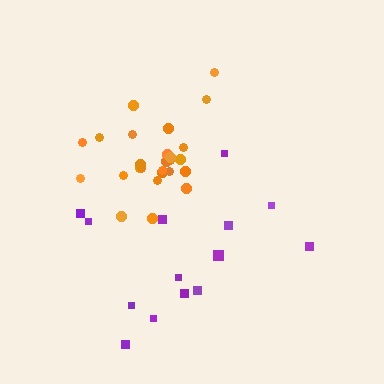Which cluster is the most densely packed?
Orange.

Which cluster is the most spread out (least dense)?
Purple.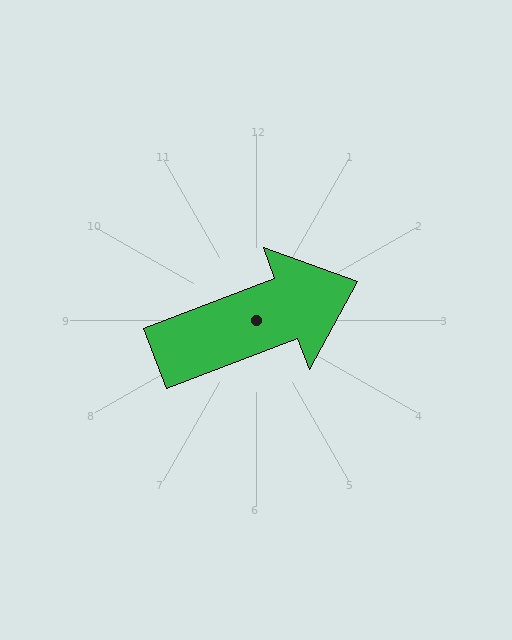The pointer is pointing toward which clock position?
Roughly 2 o'clock.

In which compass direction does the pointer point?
East.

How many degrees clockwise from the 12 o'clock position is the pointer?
Approximately 69 degrees.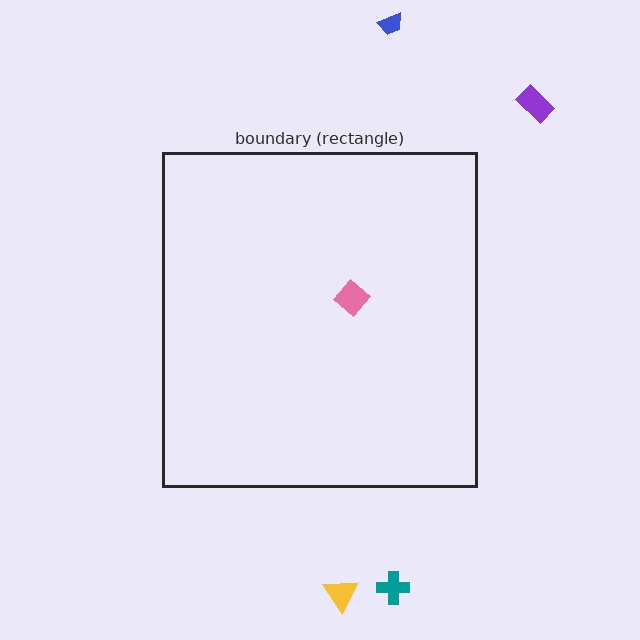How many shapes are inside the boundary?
1 inside, 4 outside.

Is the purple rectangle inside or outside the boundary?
Outside.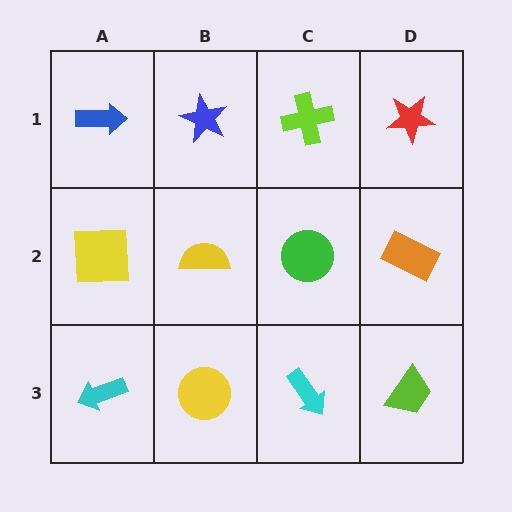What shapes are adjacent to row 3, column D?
An orange rectangle (row 2, column D), a cyan arrow (row 3, column C).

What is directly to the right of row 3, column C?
A lime trapezoid.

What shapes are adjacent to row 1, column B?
A yellow semicircle (row 2, column B), a blue arrow (row 1, column A), a lime cross (row 1, column C).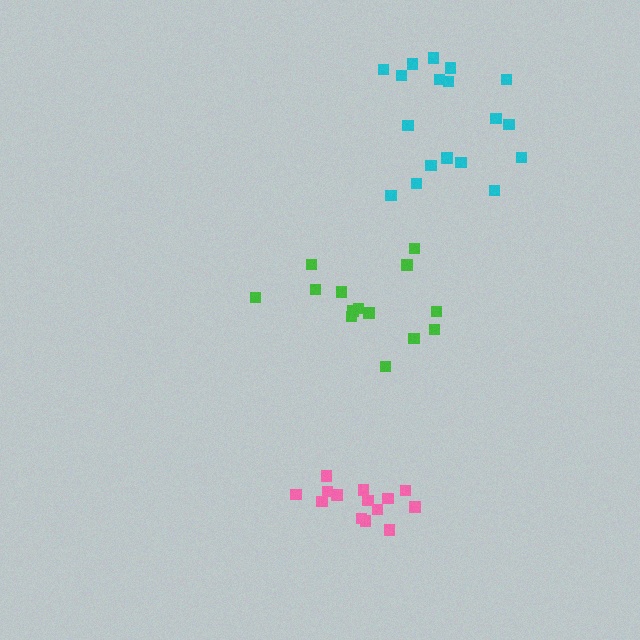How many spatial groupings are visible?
There are 3 spatial groupings.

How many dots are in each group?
Group 1: 14 dots, Group 2: 14 dots, Group 3: 18 dots (46 total).